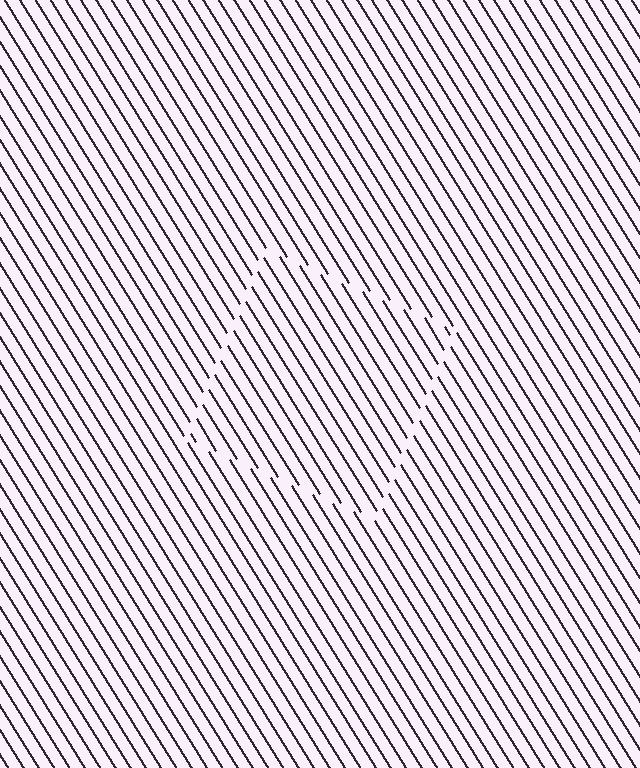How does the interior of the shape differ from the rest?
The interior of the shape contains the same grating, shifted by half a period — the contour is defined by the phase discontinuity where line-ends from the inner and outer gratings abut.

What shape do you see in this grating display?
An illusory square. The interior of the shape contains the same grating, shifted by half a period — the contour is defined by the phase discontinuity where line-ends from the inner and outer gratings abut.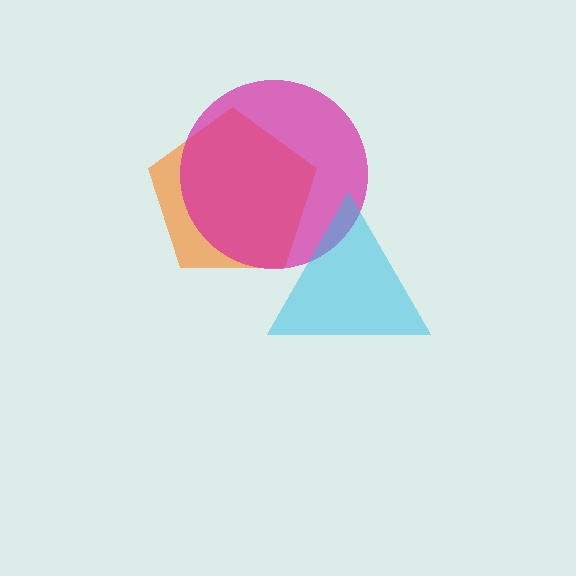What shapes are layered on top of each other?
The layered shapes are: an orange pentagon, a magenta circle, a cyan triangle.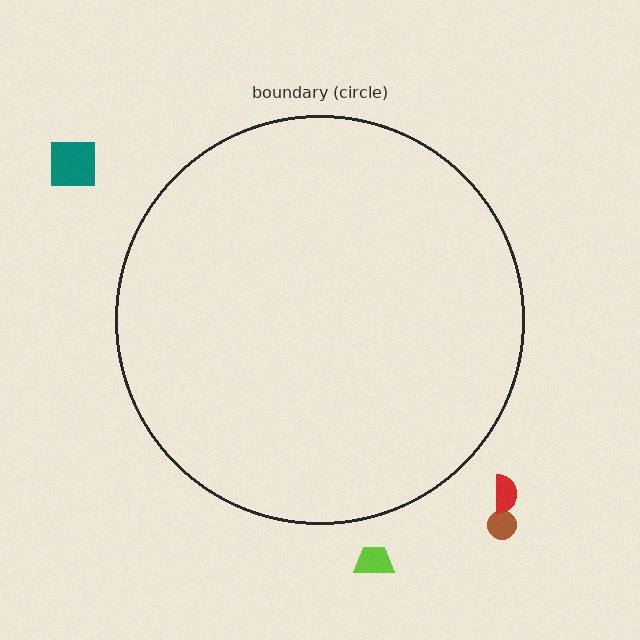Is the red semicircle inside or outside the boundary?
Outside.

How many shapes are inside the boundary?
0 inside, 4 outside.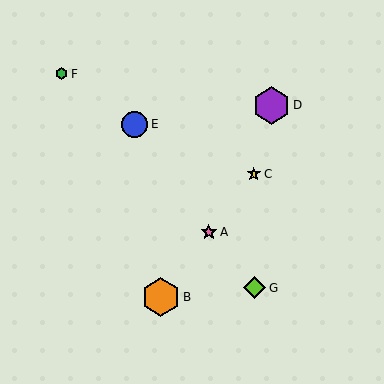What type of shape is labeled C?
Shape C is a yellow star.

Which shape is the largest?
The orange hexagon (labeled B) is the largest.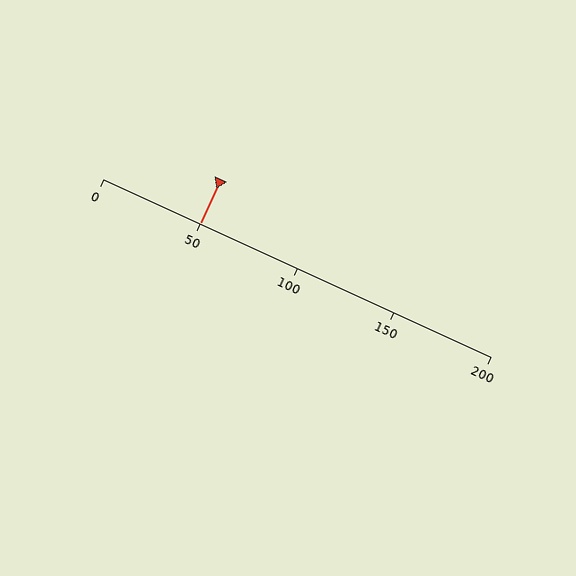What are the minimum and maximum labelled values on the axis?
The axis runs from 0 to 200.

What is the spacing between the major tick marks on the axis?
The major ticks are spaced 50 apart.